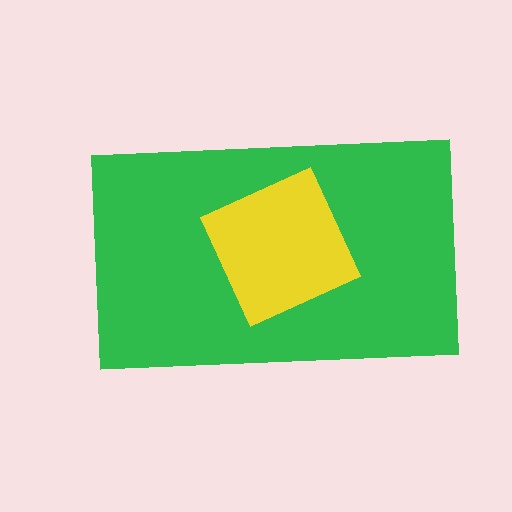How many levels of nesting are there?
2.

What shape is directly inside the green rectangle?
The yellow diamond.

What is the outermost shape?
The green rectangle.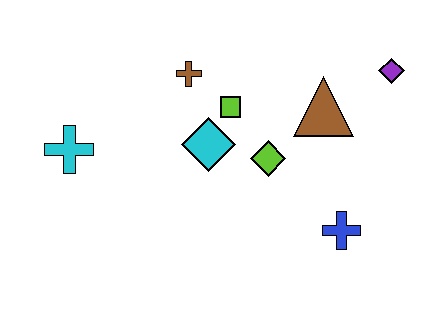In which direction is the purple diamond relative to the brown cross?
The purple diamond is to the right of the brown cross.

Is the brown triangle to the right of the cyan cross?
Yes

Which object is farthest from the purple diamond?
The cyan cross is farthest from the purple diamond.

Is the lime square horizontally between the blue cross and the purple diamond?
No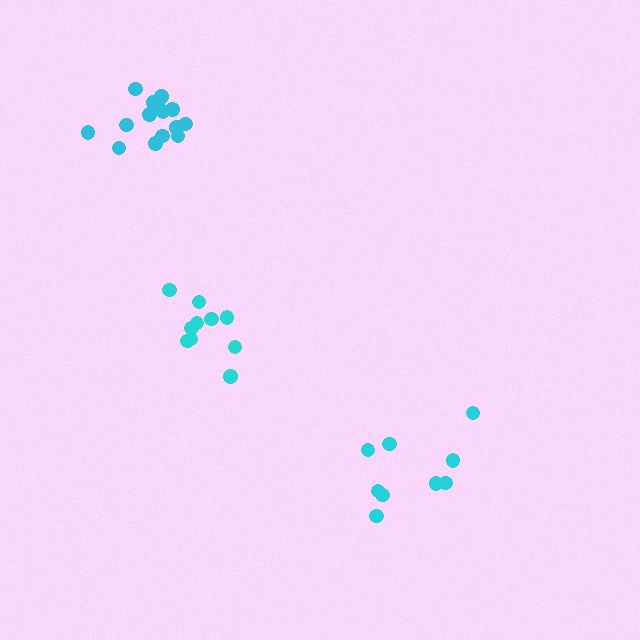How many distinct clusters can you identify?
There are 3 distinct clusters.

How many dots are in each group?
Group 1: 9 dots, Group 2: 10 dots, Group 3: 15 dots (34 total).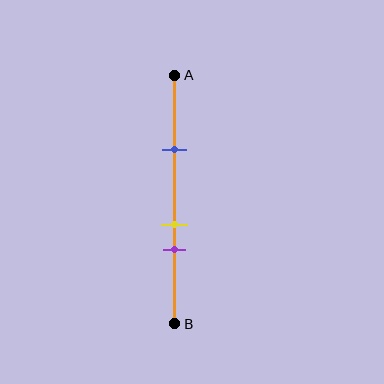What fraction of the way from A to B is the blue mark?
The blue mark is approximately 30% (0.3) of the way from A to B.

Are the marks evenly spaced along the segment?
No, the marks are not evenly spaced.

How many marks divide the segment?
There are 3 marks dividing the segment.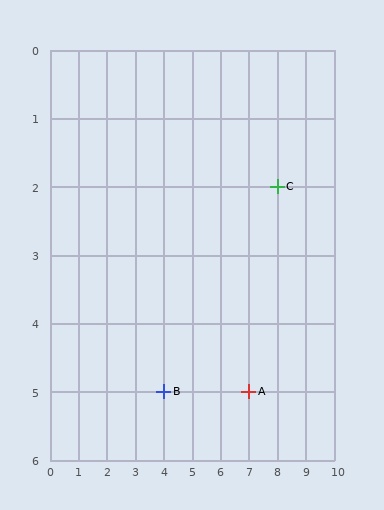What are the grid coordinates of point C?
Point C is at grid coordinates (8, 2).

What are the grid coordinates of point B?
Point B is at grid coordinates (4, 5).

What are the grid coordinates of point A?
Point A is at grid coordinates (7, 5).